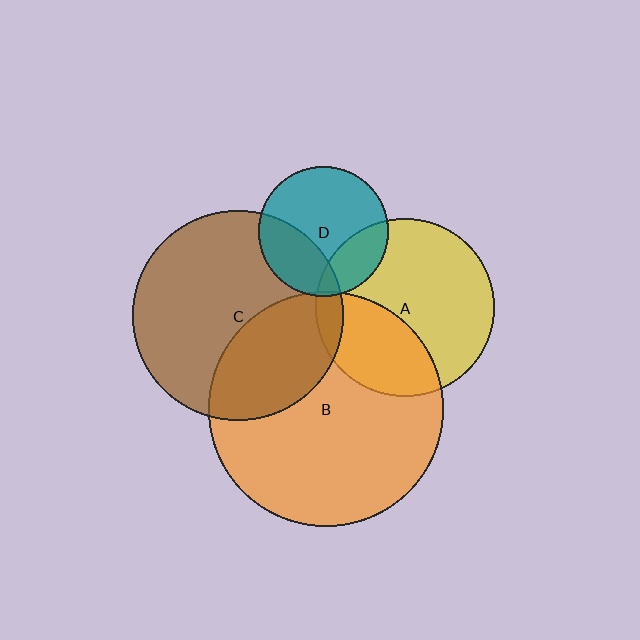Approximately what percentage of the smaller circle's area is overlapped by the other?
Approximately 35%.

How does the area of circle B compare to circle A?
Approximately 1.7 times.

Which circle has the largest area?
Circle B (orange).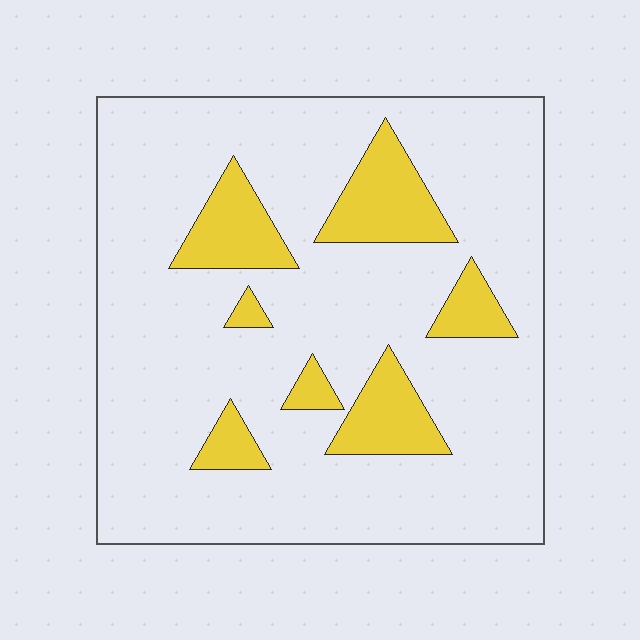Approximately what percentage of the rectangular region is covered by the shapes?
Approximately 15%.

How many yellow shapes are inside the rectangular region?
7.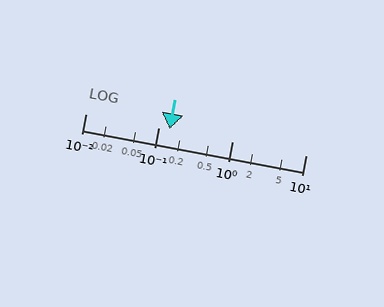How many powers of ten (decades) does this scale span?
The scale spans 3 decades, from 0.01 to 10.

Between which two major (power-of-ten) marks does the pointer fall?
The pointer is between 0.1 and 1.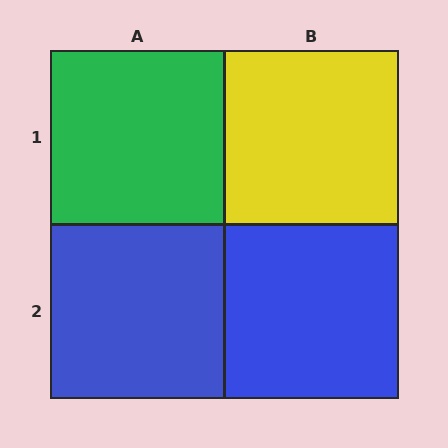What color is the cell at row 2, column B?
Blue.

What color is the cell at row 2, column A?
Blue.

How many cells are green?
1 cell is green.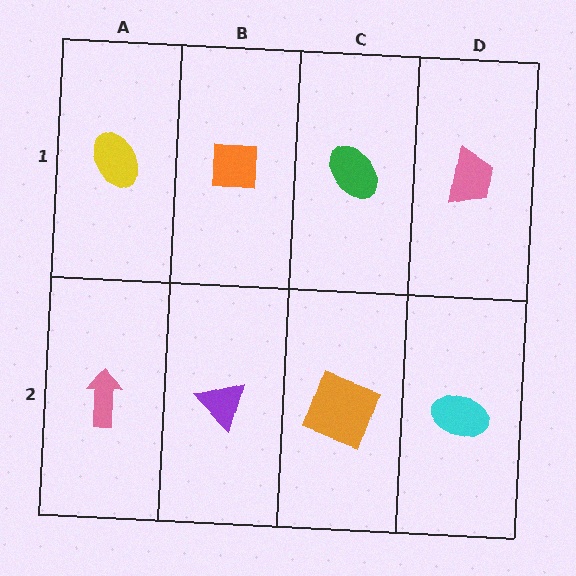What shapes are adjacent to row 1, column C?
An orange square (row 2, column C), an orange square (row 1, column B), a pink trapezoid (row 1, column D).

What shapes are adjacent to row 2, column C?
A green ellipse (row 1, column C), a purple triangle (row 2, column B), a cyan ellipse (row 2, column D).